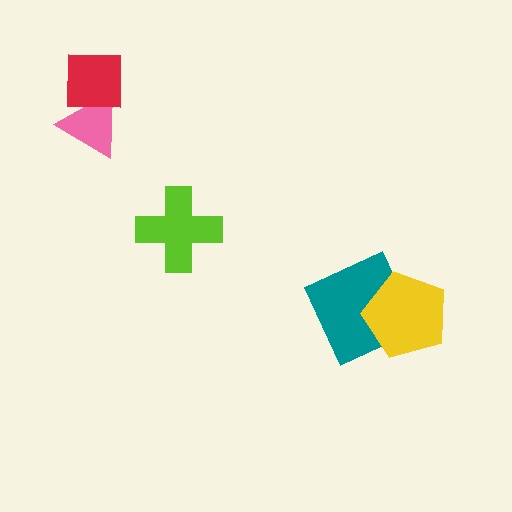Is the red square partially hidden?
No, no other shape covers it.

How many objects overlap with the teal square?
1 object overlaps with the teal square.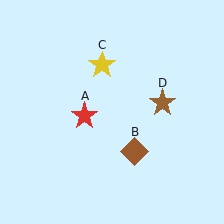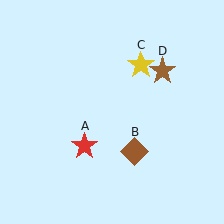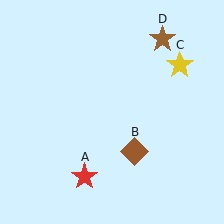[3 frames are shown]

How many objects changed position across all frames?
3 objects changed position: red star (object A), yellow star (object C), brown star (object D).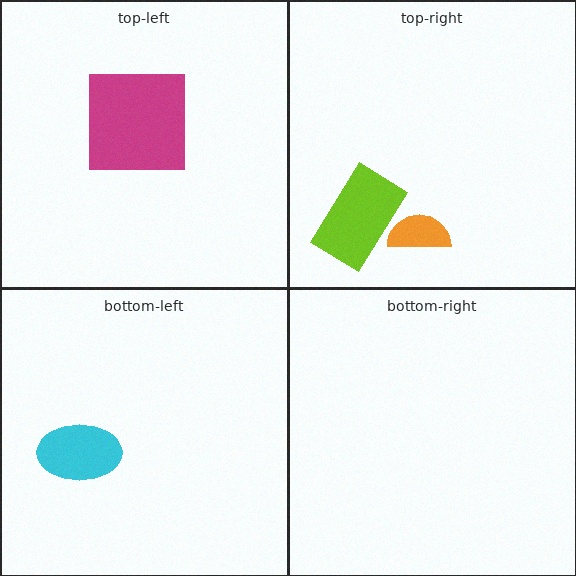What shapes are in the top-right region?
The lime rectangle, the orange semicircle.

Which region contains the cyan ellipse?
The bottom-left region.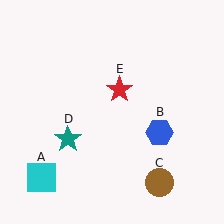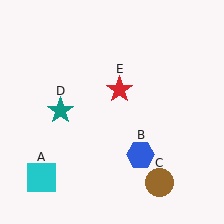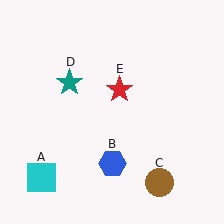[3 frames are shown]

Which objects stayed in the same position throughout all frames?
Cyan square (object A) and brown circle (object C) and red star (object E) remained stationary.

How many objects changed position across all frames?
2 objects changed position: blue hexagon (object B), teal star (object D).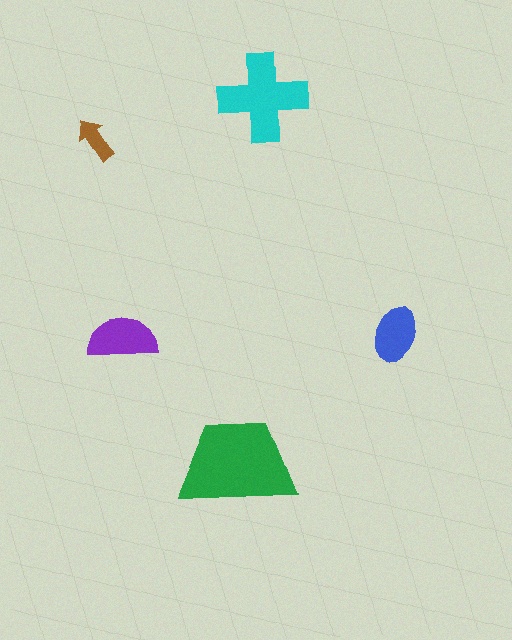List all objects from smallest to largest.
The brown arrow, the blue ellipse, the purple semicircle, the cyan cross, the green trapezoid.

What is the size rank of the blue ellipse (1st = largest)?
4th.